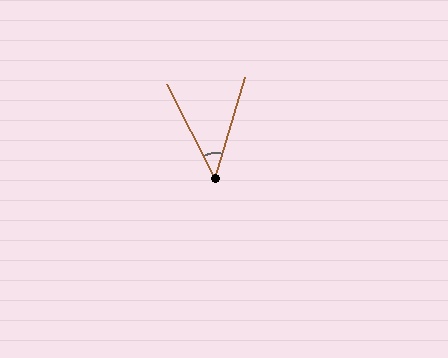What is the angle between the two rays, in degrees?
Approximately 44 degrees.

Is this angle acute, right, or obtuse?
It is acute.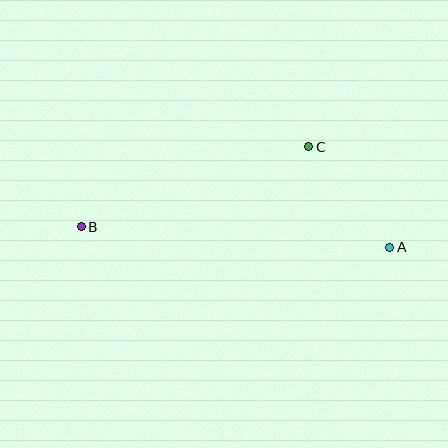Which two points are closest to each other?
Points A and C are closest to each other.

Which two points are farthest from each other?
Points A and B are farthest from each other.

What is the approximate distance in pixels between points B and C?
The distance between B and C is approximately 241 pixels.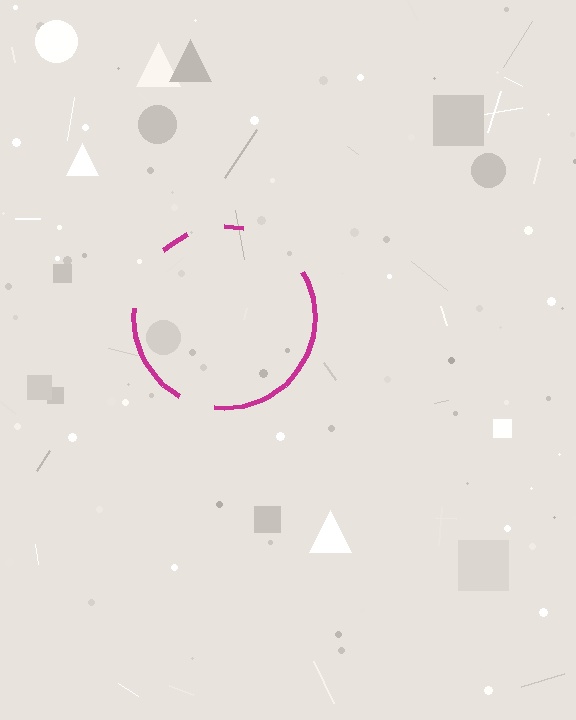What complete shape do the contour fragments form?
The contour fragments form a circle.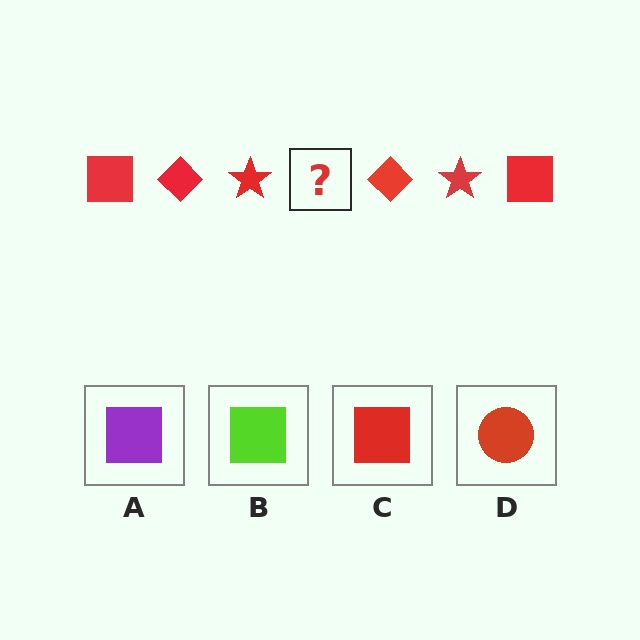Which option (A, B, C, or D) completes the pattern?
C.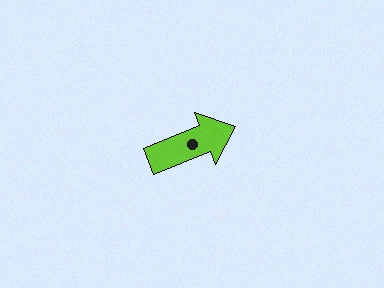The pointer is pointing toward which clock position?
Roughly 2 o'clock.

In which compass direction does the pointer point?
East.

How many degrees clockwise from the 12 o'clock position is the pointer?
Approximately 68 degrees.